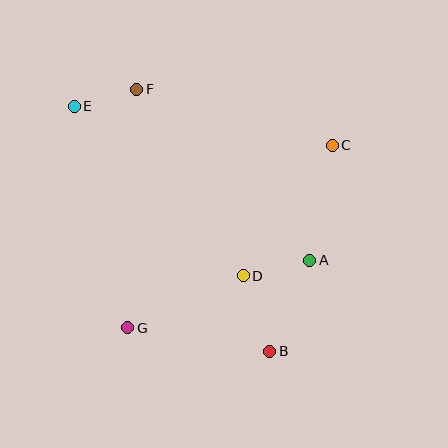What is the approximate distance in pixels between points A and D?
The distance between A and D is approximately 68 pixels.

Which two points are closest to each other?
Points E and F are closest to each other.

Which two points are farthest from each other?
Points B and E are farthest from each other.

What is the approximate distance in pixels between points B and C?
The distance between B and C is approximately 215 pixels.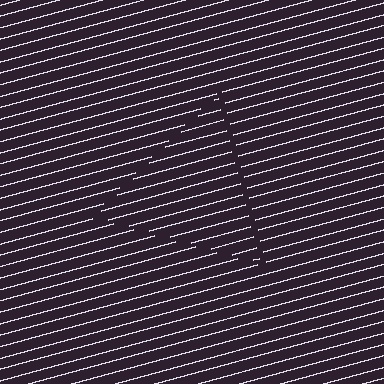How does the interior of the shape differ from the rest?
The interior of the shape contains the same grating, shifted by half a period — the contour is defined by the phase discontinuity where line-ends from the inner and outer gratings abut.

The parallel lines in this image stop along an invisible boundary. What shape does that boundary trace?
An illusory triangle. The interior of the shape contains the same grating, shifted by half a period — the contour is defined by the phase discontinuity where line-ends from the inner and outer gratings abut.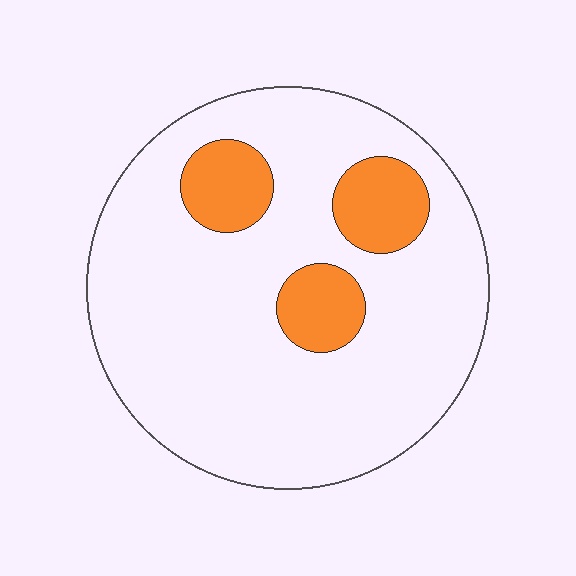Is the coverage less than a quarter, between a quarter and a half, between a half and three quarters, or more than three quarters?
Less than a quarter.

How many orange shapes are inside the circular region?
3.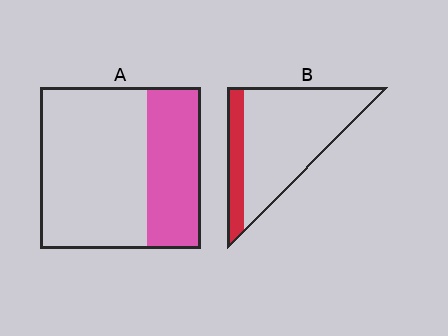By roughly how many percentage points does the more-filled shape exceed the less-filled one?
By roughly 15 percentage points (A over B).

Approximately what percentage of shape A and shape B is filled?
A is approximately 35% and B is approximately 20%.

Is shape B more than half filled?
No.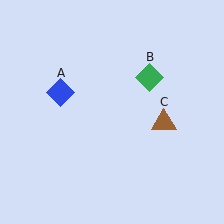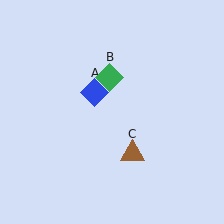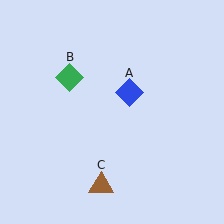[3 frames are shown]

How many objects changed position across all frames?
3 objects changed position: blue diamond (object A), green diamond (object B), brown triangle (object C).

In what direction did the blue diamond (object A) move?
The blue diamond (object A) moved right.